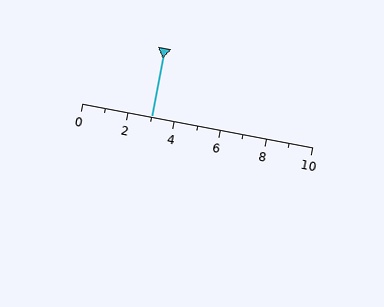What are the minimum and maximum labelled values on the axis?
The axis runs from 0 to 10.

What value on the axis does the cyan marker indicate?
The marker indicates approximately 3.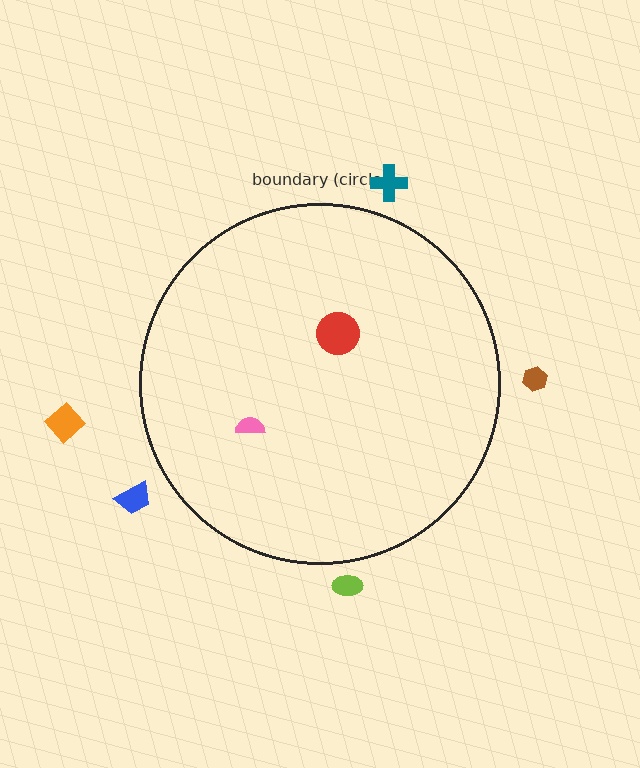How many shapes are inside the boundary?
2 inside, 5 outside.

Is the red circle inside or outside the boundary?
Inside.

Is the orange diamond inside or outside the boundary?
Outside.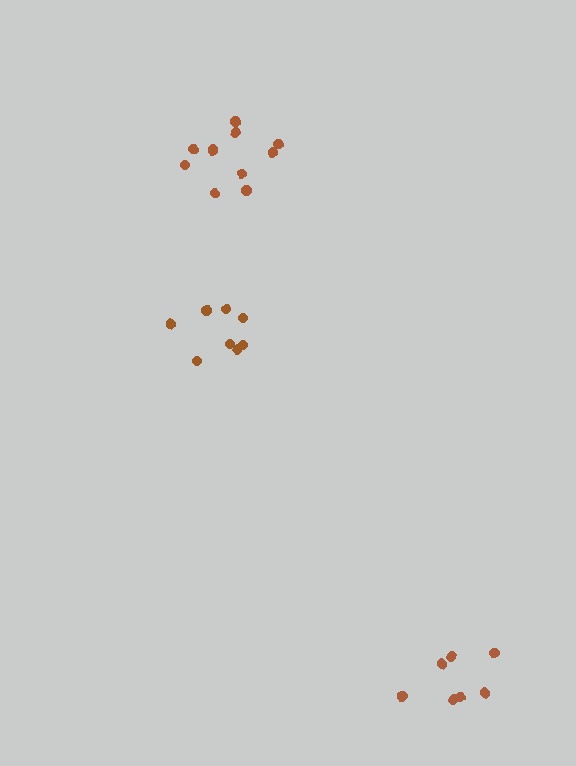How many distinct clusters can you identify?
There are 3 distinct clusters.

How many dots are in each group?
Group 1: 11 dots, Group 2: 7 dots, Group 3: 8 dots (26 total).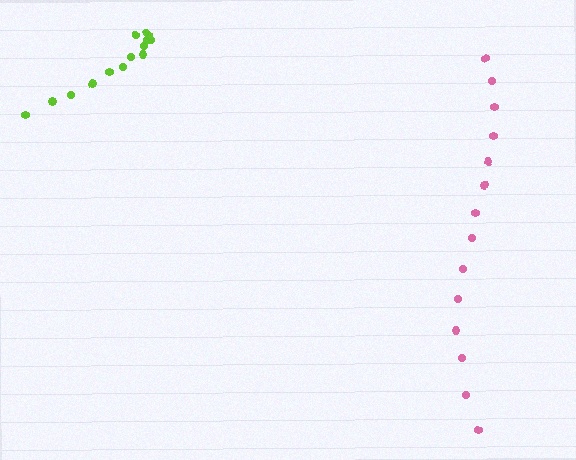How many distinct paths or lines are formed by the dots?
There are 2 distinct paths.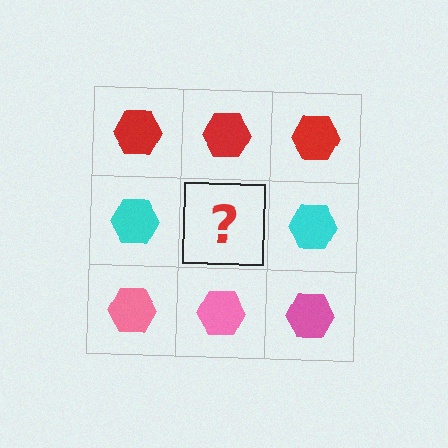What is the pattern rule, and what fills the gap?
The rule is that each row has a consistent color. The gap should be filled with a cyan hexagon.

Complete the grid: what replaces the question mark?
The question mark should be replaced with a cyan hexagon.